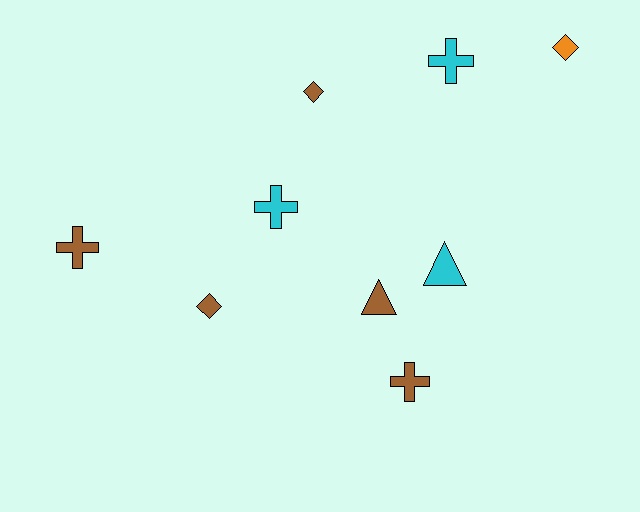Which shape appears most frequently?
Cross, with 4 objects.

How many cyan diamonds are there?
There are no cyan diamonds.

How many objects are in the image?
There are 9 objects.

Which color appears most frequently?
Brown, with 5 objects.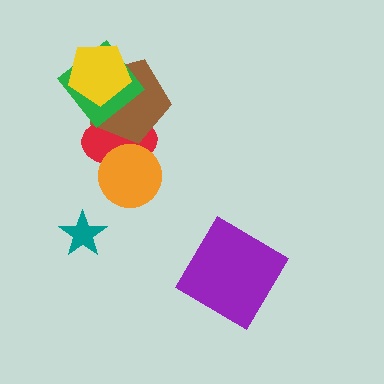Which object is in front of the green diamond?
The yellow pentagon is in front of the green diamond.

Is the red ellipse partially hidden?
Yes, it is partially covered by another shape.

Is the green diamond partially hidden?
Yes, it is partially covered by another shape.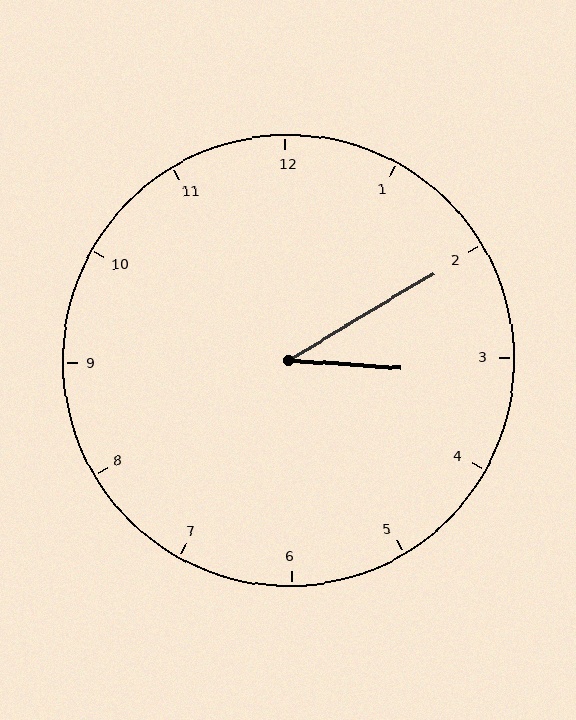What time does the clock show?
3:10.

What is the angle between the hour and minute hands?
Approximately 35 degrees.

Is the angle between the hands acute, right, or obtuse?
It is acute.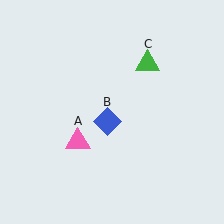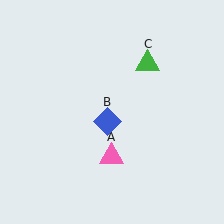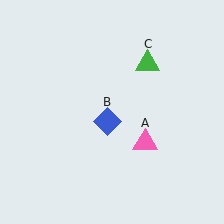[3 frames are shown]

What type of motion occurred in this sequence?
The pink triangle (object A) rotated counterclockwise around the center of the scene.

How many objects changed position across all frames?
1 object changed position: pink triangle (object A).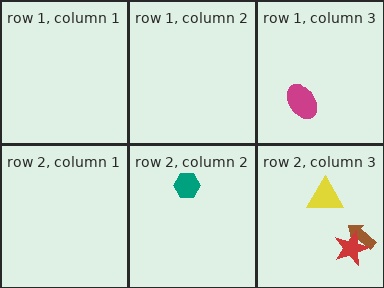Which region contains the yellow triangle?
The row 2, column 3 region.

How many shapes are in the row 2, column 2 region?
1.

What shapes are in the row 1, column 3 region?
The magenta ellipse.